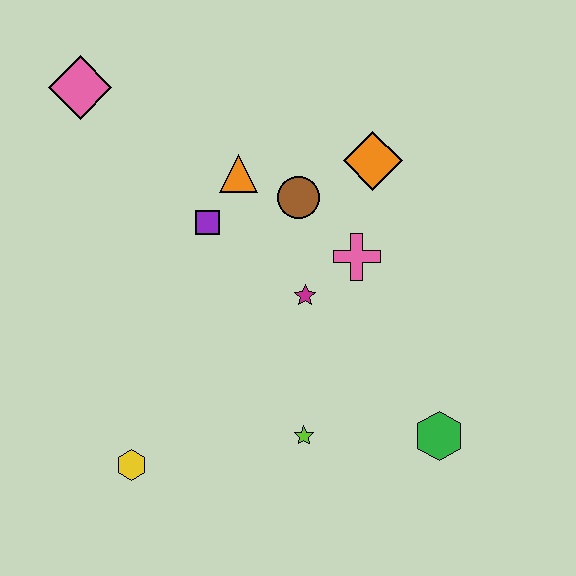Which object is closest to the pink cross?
The magenta star is closest to the pink cross.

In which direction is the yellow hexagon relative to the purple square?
The yellow hexagon is below the purple square.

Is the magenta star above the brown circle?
No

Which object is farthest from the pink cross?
The pink diamond is farthest from the pink cross.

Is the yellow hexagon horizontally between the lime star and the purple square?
No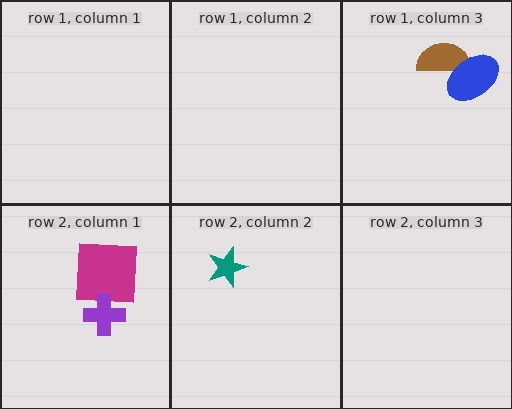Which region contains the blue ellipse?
The row 1, column 3 region.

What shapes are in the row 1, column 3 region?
The brown semicircle, the blue ellipse.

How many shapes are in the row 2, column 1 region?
2.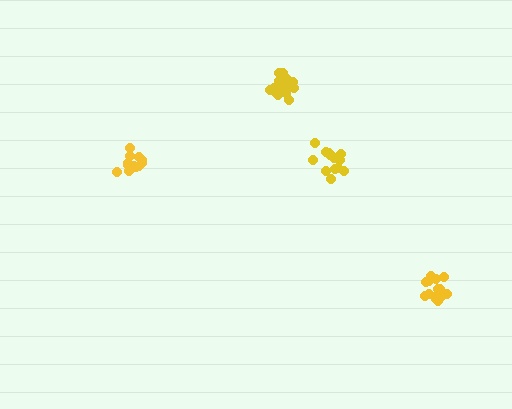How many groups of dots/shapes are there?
There are 4 groups.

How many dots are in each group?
Group 1: 18 dots, Group 2: 16 dots, Group 3: 12 dots, Group 4: 17 dots (63 total).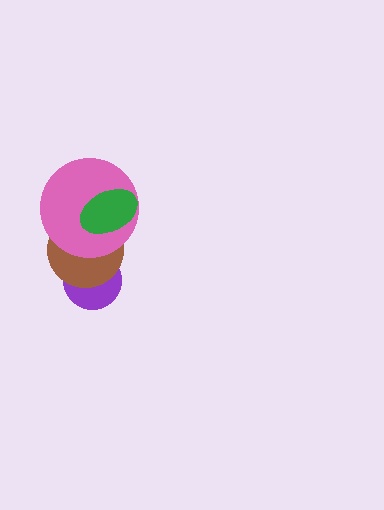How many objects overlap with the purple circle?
1 object overlaps with the purple circle.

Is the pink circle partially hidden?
Yes, it is partially covered by another shape.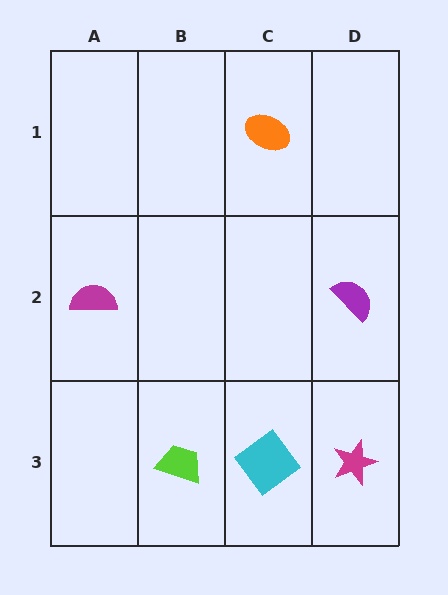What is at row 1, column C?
An orange ellipse.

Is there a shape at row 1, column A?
No, that cell is empty.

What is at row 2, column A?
A magenta semicircle.